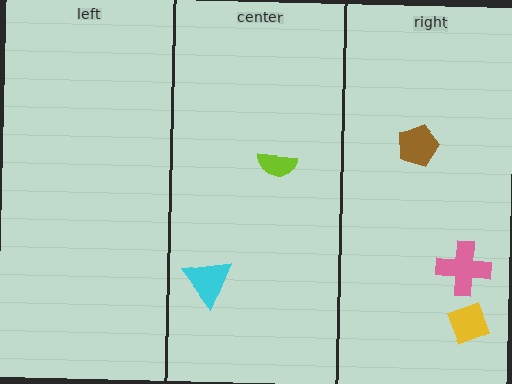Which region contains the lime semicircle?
The center region.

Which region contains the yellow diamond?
The right region.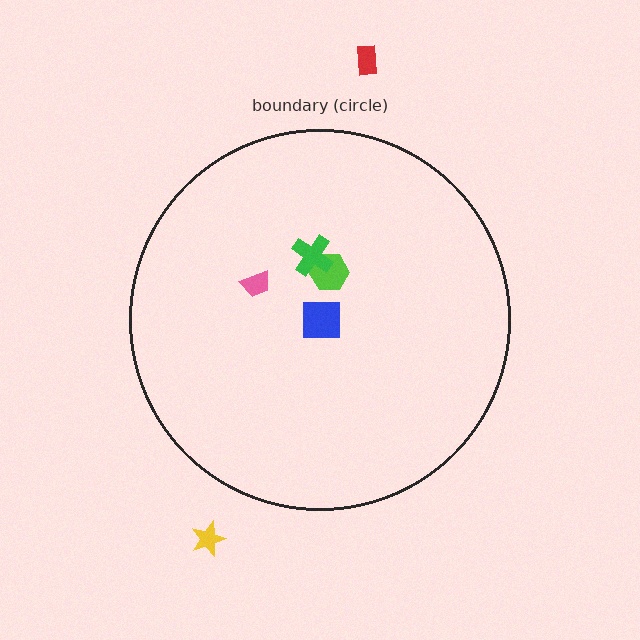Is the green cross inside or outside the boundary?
Inside.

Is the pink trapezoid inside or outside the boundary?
Inside.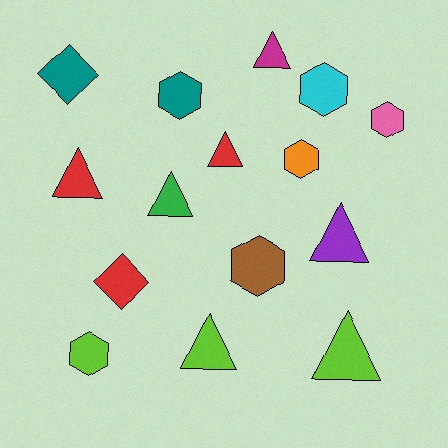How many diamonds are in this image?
There are 2 diamonds.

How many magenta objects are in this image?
There is 1 magenta object.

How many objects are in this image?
There are 15 objects.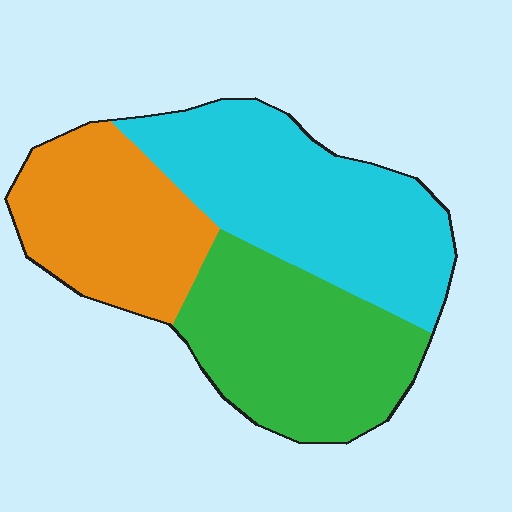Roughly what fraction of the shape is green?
Green covers roughly 35% of the shape.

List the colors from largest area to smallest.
From largest to smallest: cyan, green, orange.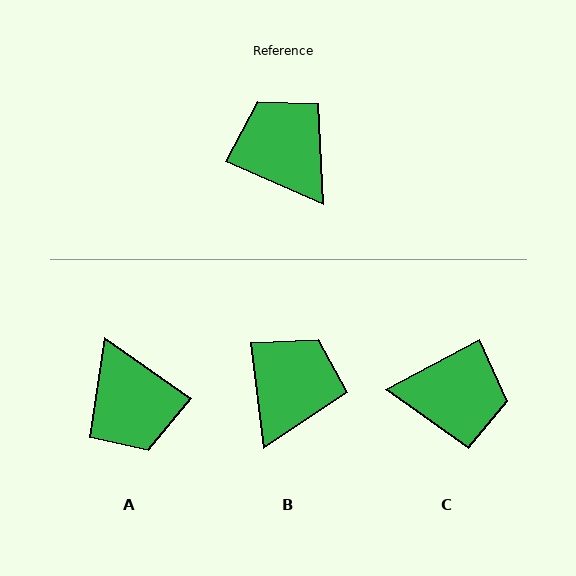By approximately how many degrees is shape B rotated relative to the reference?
Approximately 59 degrees clockwise.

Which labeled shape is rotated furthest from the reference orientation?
A, about 169 degrees away.